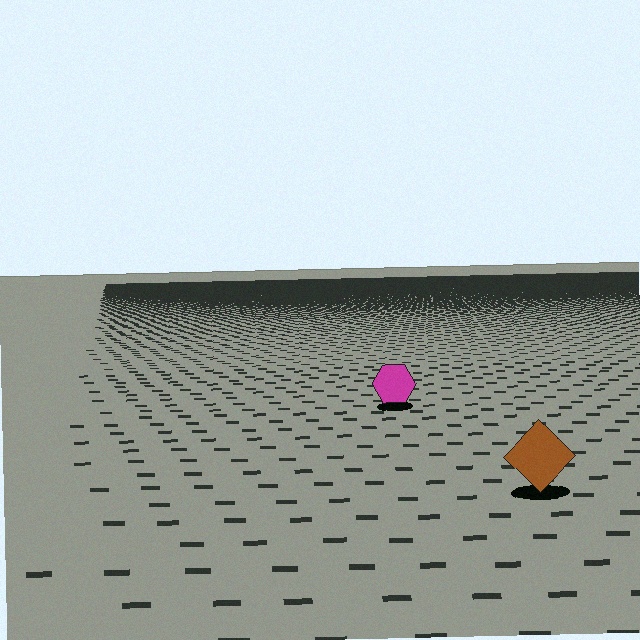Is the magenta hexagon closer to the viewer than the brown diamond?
No. The brown diamond is closer — you can tell from the texture gradient: the ground texture is coarser near it.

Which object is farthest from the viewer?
The magenta hexagon is farthest from the viewer. It appears smaller and the ground texture around it is denser.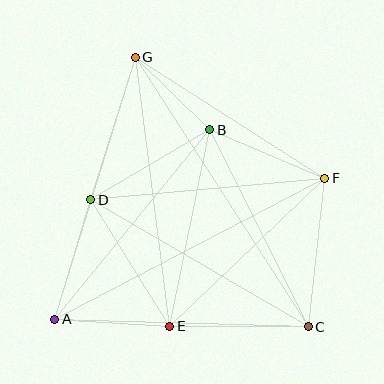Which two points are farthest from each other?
Points C and G are farthest from each other.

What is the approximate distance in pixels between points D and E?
The distance between D and E is approximately 149 pixels.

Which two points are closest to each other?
Points B and G are closest to each other.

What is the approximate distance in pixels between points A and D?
The distance between A and D is approximately 124 pixels.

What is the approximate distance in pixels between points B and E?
The distance between B and E is approximately 201 pixels.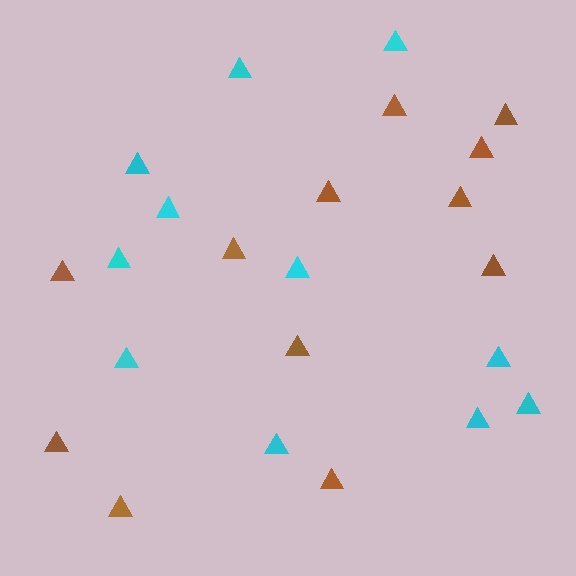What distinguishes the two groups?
There are 2 groups: one group of brown triangles (12) and one group of cyan triangles (11).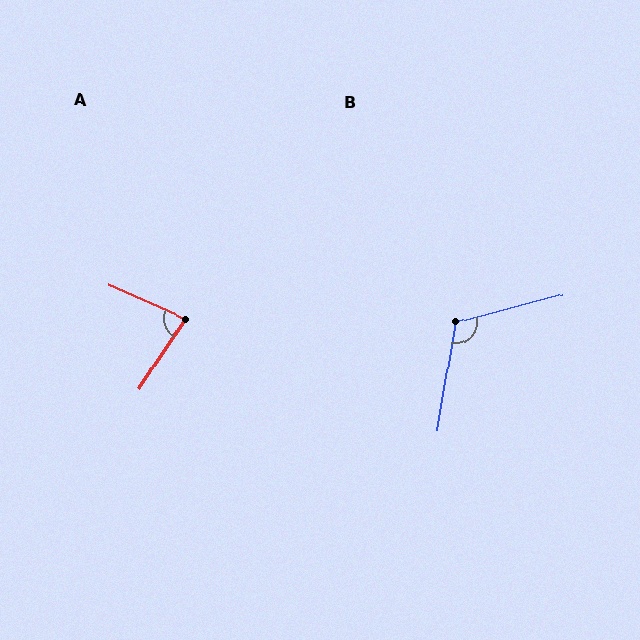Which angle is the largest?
B, at approximately 114 degrees.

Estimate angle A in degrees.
Approximately 80 degrees.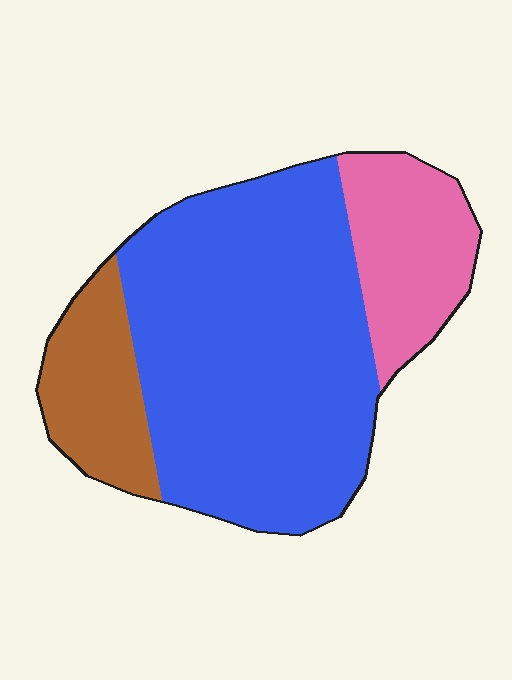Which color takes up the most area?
Blue, at roughly 65%.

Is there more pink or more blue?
Blue.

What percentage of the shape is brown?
Brown covers roughly 15% of the shape.